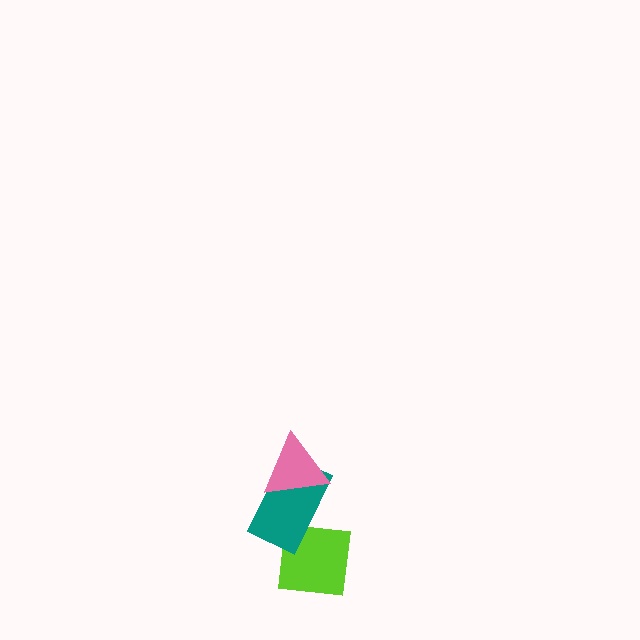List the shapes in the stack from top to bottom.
From top to bottom: the pink triangle, the teal rectangle, the lime square.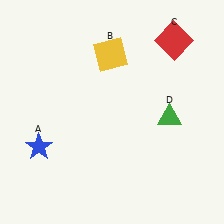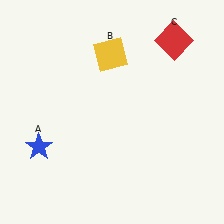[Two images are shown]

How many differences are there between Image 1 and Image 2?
There is 1 difference between the two images.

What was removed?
The green triangle (D) was removed in Image 2.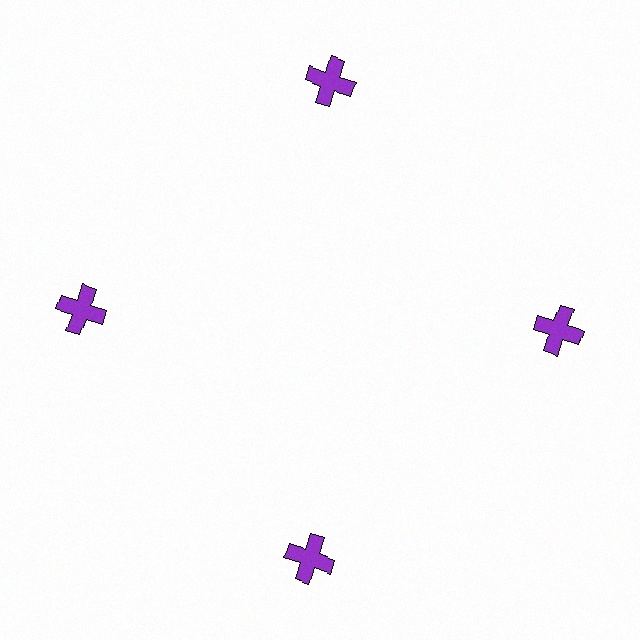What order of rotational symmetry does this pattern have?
This pattern has 4-fold rotational symmetry.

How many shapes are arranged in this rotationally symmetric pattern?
There are 4 shapes, arranged in 4 groups of 1.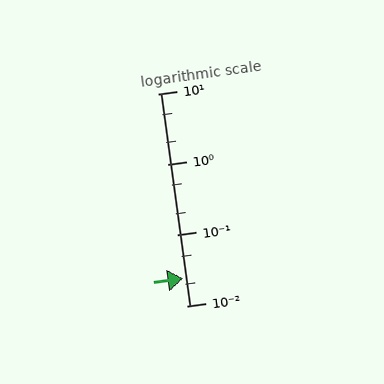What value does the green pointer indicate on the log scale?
The pointer indicates approximately 0.024.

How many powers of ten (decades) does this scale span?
The scale spans 3 decades, from 0.01 to 10.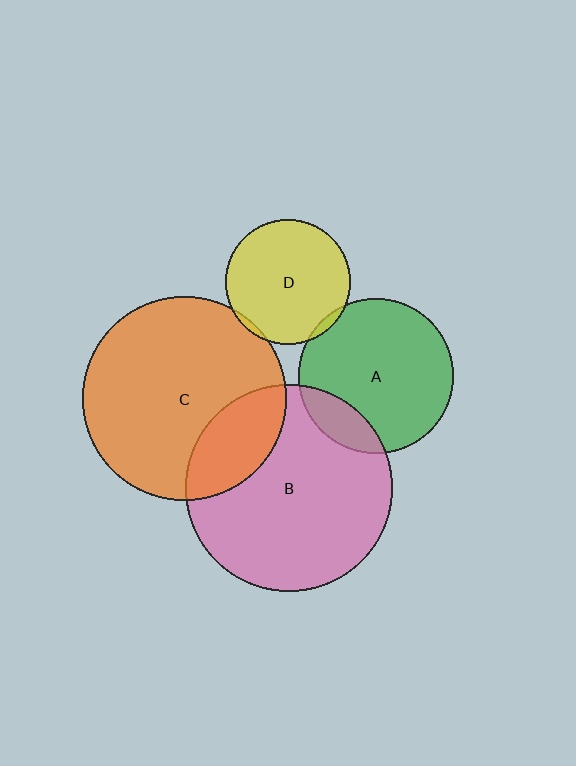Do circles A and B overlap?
Yes.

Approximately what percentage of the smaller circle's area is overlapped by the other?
Approximately 15%.